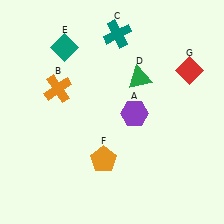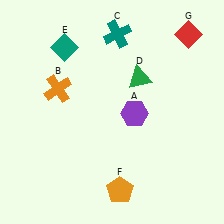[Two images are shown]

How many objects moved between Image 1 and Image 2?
2 objects moved between the two images.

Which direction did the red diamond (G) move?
The red diamond (G) moved up.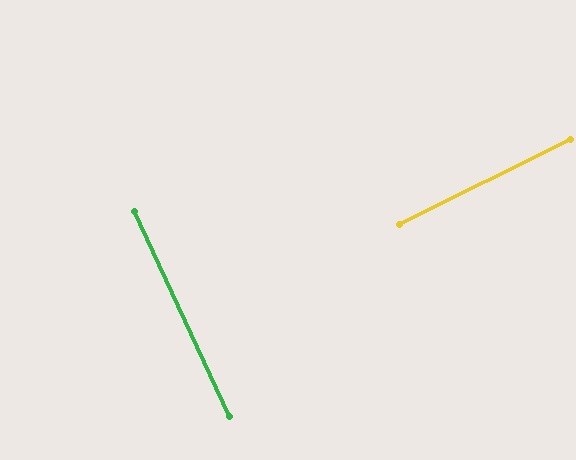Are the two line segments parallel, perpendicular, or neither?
Perpendicular — they meet at approximately 88°.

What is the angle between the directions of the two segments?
Approximately 88 degrees.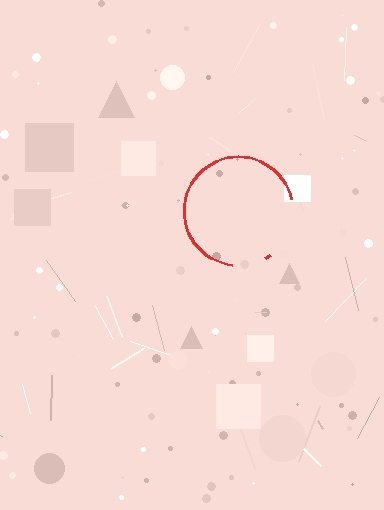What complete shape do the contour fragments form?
The contour fragments form a circle.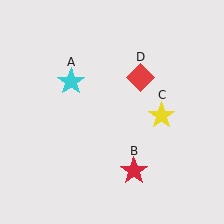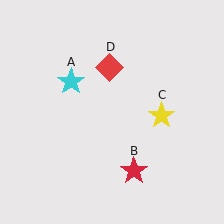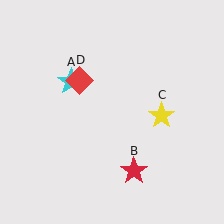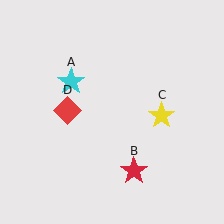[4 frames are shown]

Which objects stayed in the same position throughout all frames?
Cyan star (object A) and red star (object B) and yellow star (object C) remained stationary.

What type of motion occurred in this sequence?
The red diamond (object D) rotated counterclockwise around the center of the scene.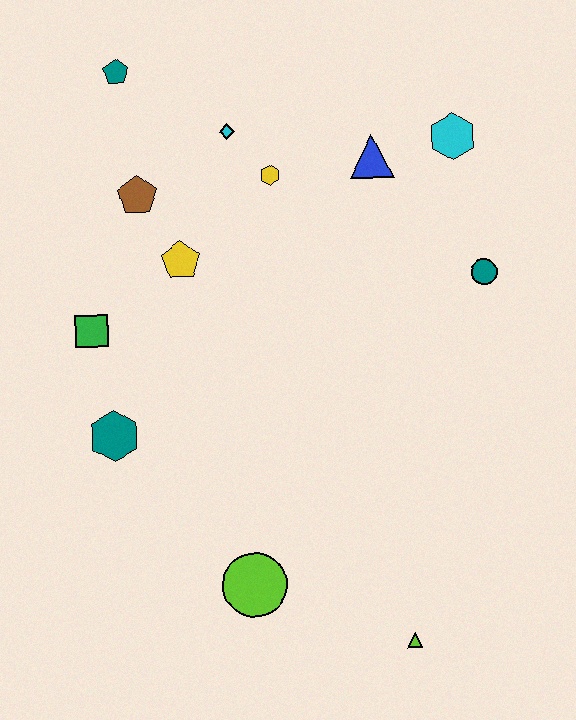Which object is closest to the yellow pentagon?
The brown pentagon is closest to the yellow pentagon.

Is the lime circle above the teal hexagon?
No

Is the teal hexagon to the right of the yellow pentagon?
No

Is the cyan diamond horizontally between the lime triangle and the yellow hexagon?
No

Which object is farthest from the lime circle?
The teal pentagon is farthest from the lime circle.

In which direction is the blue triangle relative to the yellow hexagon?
The blue triangle is to the right of the yellow hexagon.